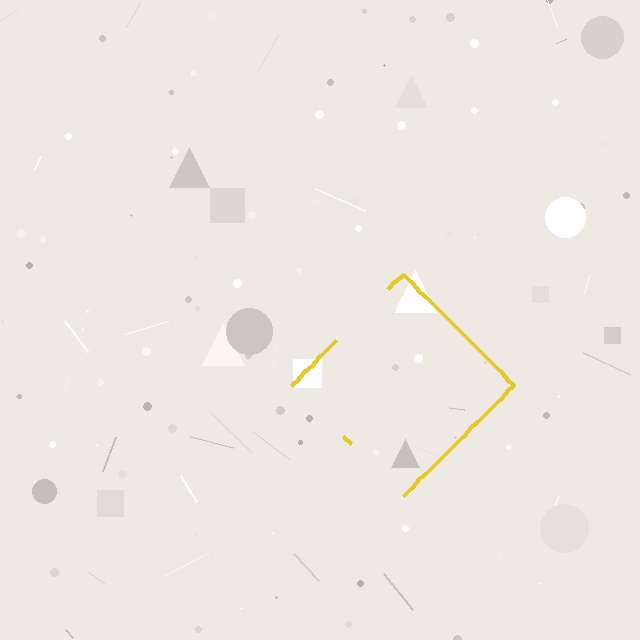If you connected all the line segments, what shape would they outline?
They would outline a diamond.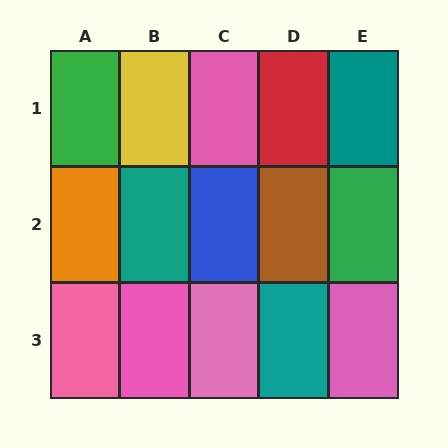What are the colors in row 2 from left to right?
Orange, teal, blue, brown, green.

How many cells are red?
1 cell is red.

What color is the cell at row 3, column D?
Teal.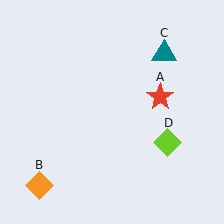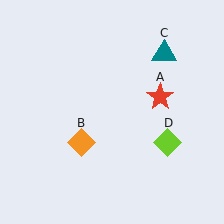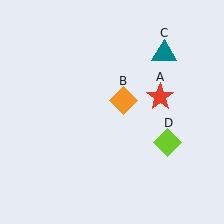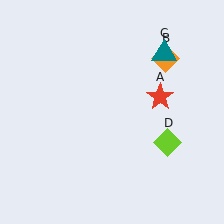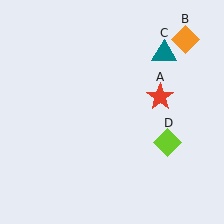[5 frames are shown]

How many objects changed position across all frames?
1 object changed position: orange diamond (object B).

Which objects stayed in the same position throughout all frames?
Red star (object A) and teal triangle (object C) and lime diamond (object D) remained stationary.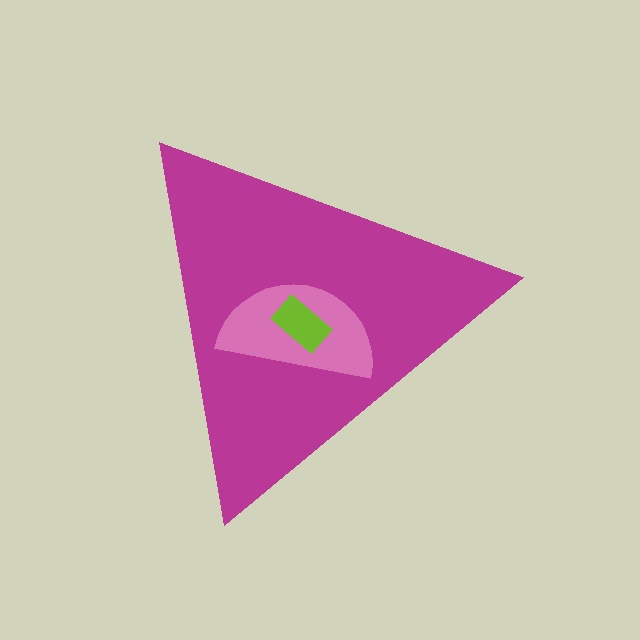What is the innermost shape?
The lime rectangle.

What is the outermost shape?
The magenta triangle.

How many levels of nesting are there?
3.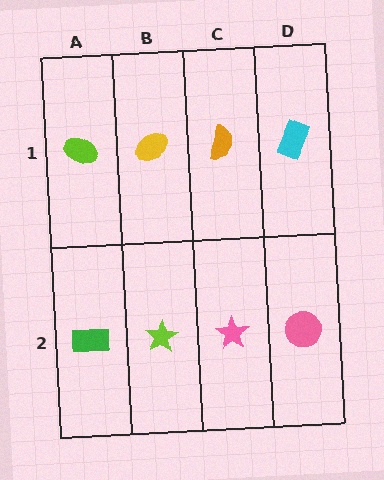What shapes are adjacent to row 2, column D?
A cyan rectangle (row 1, column D), a pink star (row 2, column C).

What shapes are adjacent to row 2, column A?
A lime ellipse (row 1, column A), a lime star (row 2, column B).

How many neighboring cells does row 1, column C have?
3.